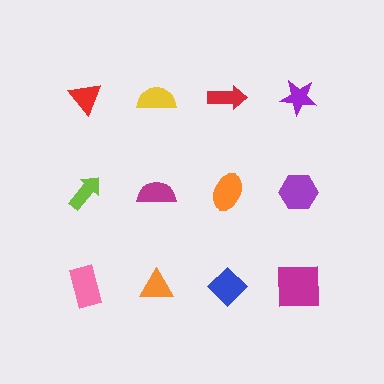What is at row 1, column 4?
A purple star.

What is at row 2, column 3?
An orange ellipse.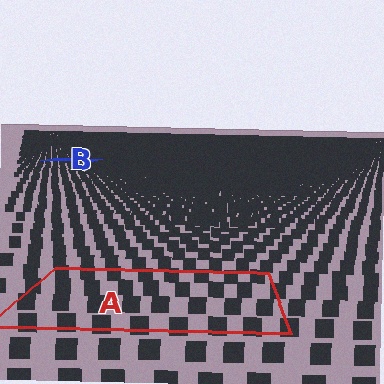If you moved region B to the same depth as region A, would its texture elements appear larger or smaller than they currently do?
They would appear larger. At a closer depth, the same texture elements are projected at a bigger on-screen size.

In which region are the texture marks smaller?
The texture marks are smaller in region B, because it is farther away.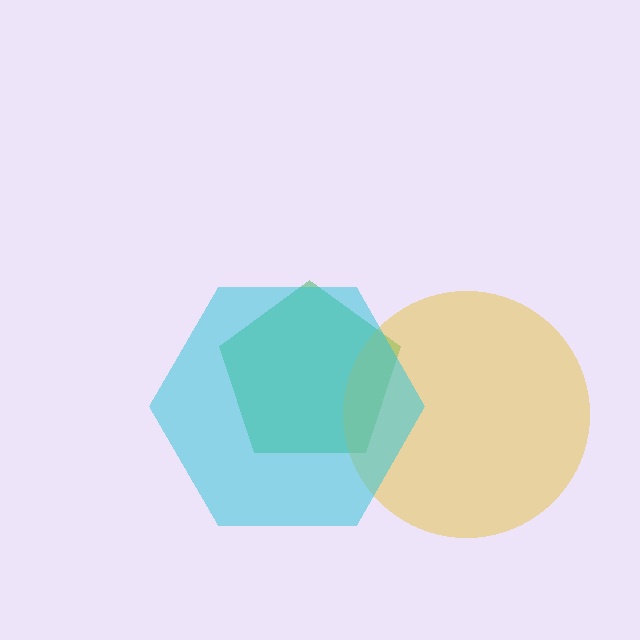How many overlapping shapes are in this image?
There are 3 overlapping shapes in the image.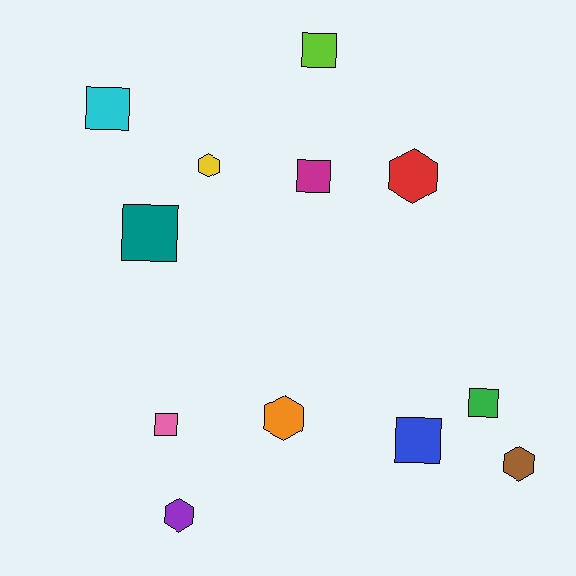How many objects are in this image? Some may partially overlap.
There are 12 objects.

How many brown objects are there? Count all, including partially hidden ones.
There is 1 brown object.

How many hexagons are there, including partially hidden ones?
There are 5 hexagons.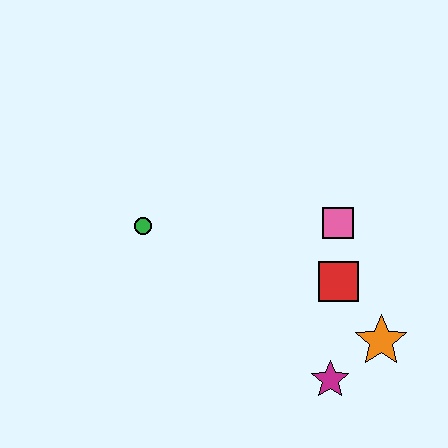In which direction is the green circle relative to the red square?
The green circle is to the left of the red square.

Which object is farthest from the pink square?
The green circle is farthest from the pink square.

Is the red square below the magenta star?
No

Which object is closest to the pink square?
The red square is closest to the pink square.